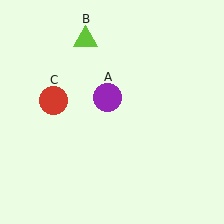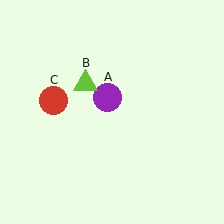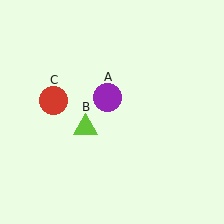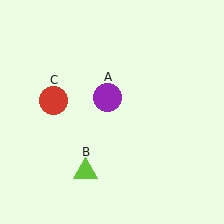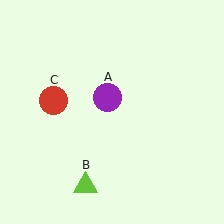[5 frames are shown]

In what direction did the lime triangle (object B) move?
The lime triangle (object B) moved down.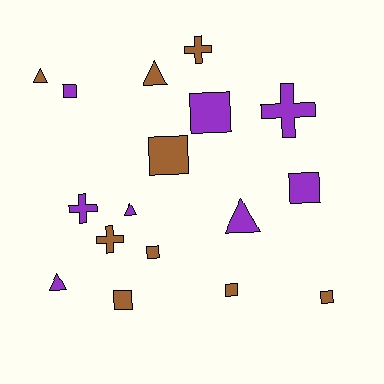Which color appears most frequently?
Brown, with 9 objects.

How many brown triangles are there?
There are 2 brown triangles.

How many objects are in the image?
There are 17 objects.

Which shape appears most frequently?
Square, with 8 objects.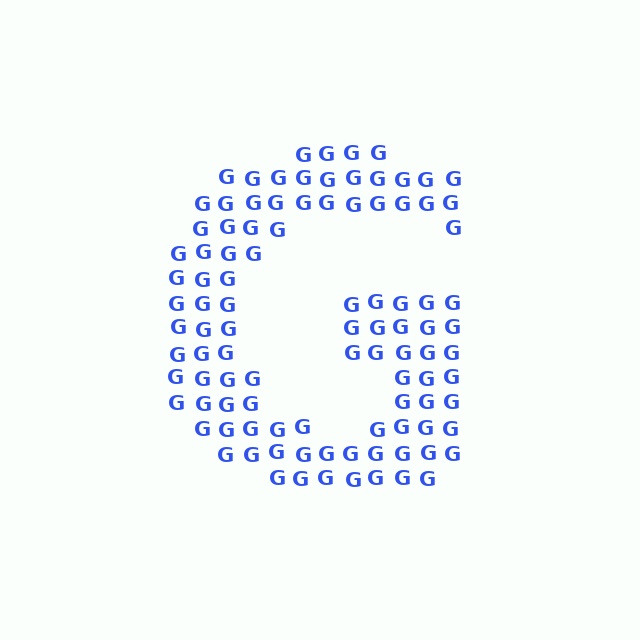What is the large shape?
The large shape is the letter G.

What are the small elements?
The small elements are letter G's.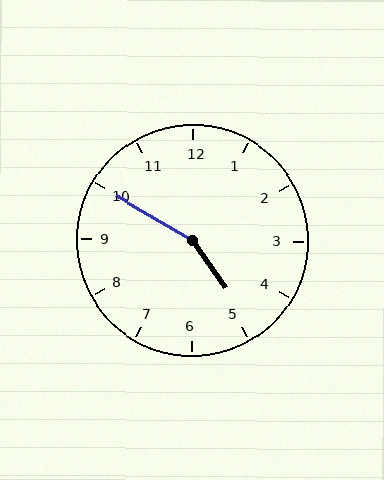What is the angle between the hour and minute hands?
Approximately 155 degrees.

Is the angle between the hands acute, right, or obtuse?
It is obtuse.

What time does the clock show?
4:50.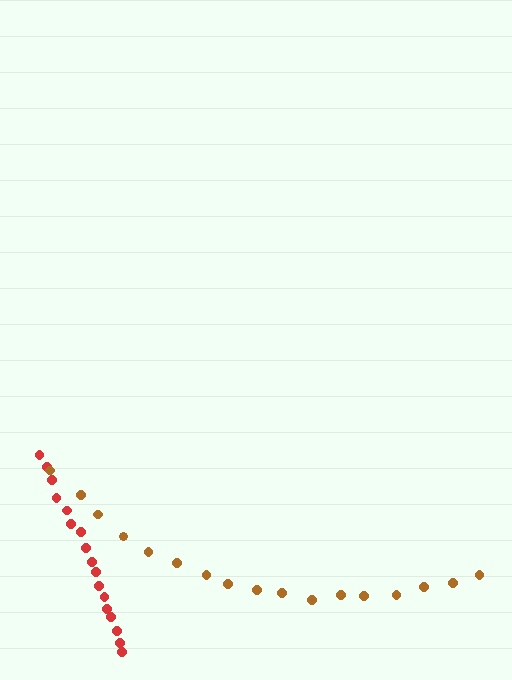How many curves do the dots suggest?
There are 2 distinct paths.